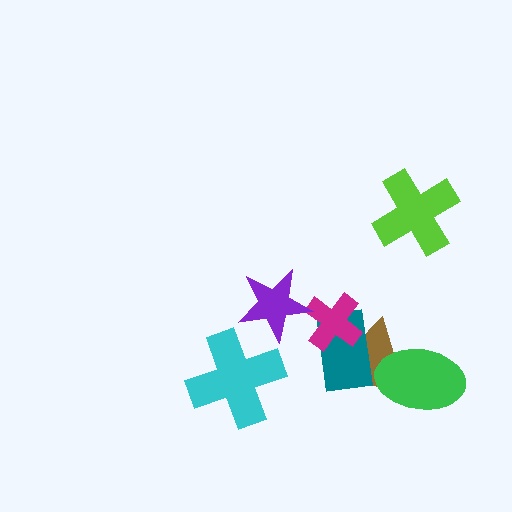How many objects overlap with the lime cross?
0 objects overlap with the lime cross.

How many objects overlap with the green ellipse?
1 object overlaps with the green ellipse.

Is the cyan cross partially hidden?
No, no other shape covers it.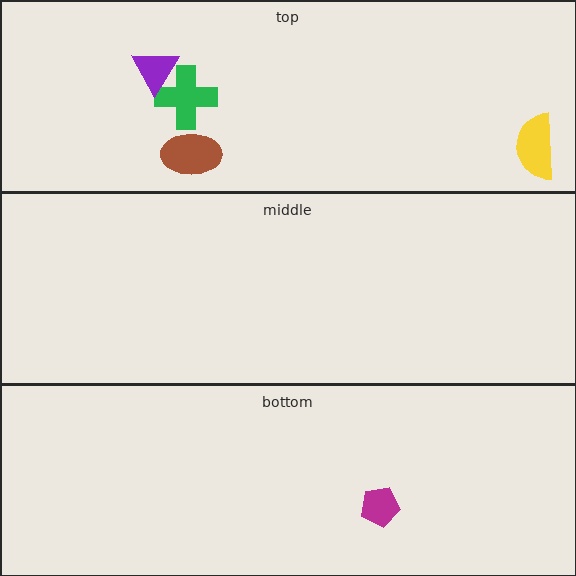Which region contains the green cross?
The top region.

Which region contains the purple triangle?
The top region.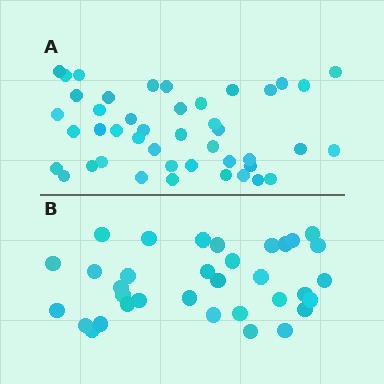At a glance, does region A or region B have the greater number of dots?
Region A (the top region) has more dots.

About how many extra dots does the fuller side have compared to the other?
Region A has roughly 10 or so more dots than region B.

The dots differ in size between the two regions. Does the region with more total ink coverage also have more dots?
No. Region B has more total ink coverage because its dots are larger, but region A actually contains more individual dots. Total area can be misleading — the number of items is what matters here.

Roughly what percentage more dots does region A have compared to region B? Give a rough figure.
About 30% more.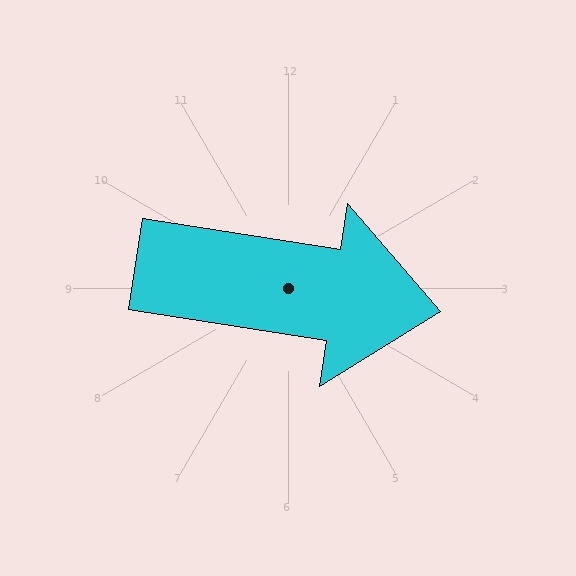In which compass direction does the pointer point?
East.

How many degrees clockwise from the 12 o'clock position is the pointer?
Approximately 99 degrees.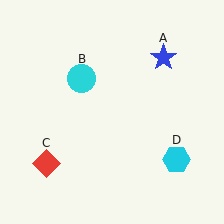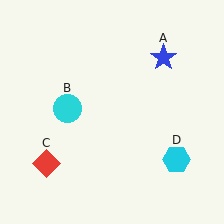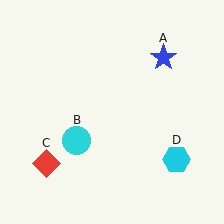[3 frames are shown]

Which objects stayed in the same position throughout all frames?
Blue star (object A) and red diamond (object C) and cyan hexagon (object D) remained stationary.